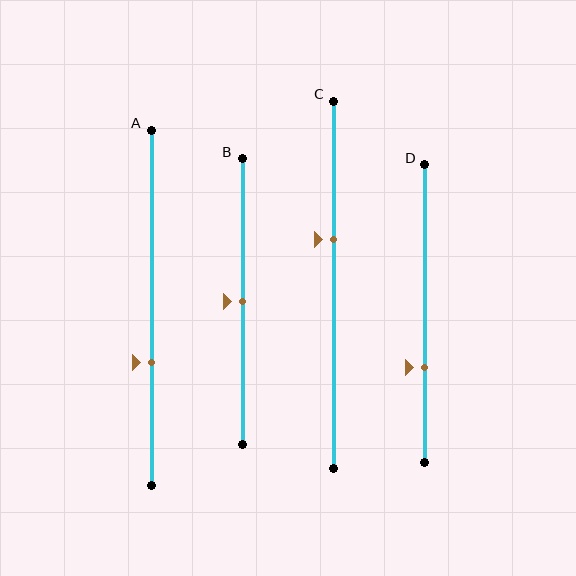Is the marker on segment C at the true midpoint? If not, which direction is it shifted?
No, the marker on segment C is shifted upward by about 12% of the segment length.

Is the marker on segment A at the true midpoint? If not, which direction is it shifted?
No, the marker on segment A is shifted downward by about 15% of the segment length.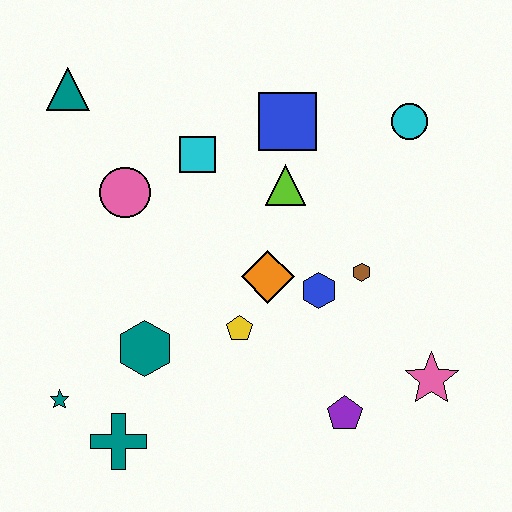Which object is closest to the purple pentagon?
The pink star is closest to the purple pentagon.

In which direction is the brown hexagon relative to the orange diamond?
The brown hexagon is to the right of the orange diamond.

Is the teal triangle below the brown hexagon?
No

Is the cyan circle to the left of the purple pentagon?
No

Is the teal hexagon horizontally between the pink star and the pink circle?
Yes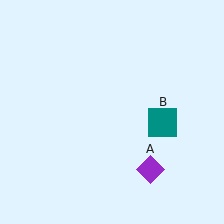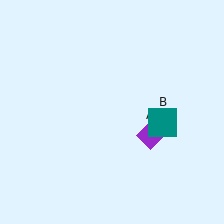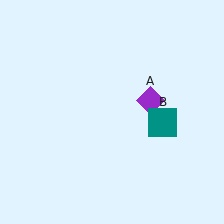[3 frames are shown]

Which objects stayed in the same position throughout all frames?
Teal square (object B) remained stationary.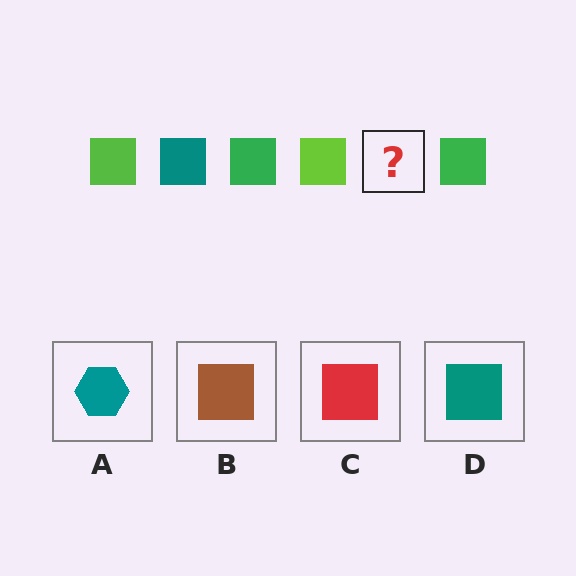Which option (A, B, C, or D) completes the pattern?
D.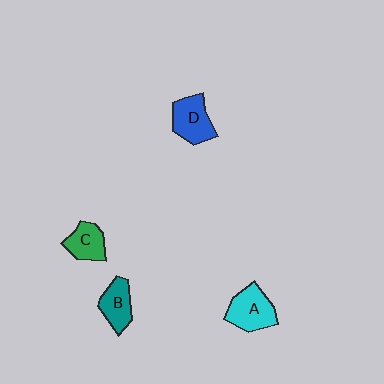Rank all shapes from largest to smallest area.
From largest to smallest: A (cyan), D (blue), B (teal), C (green).